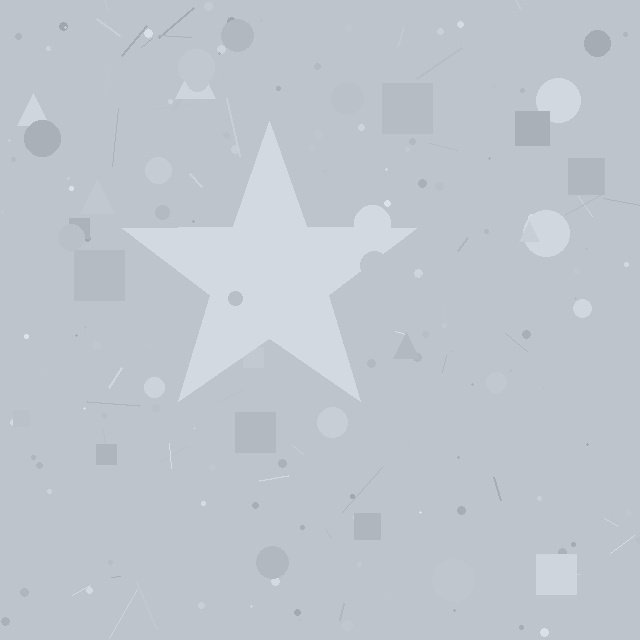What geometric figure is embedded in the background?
A star is embedded in the background.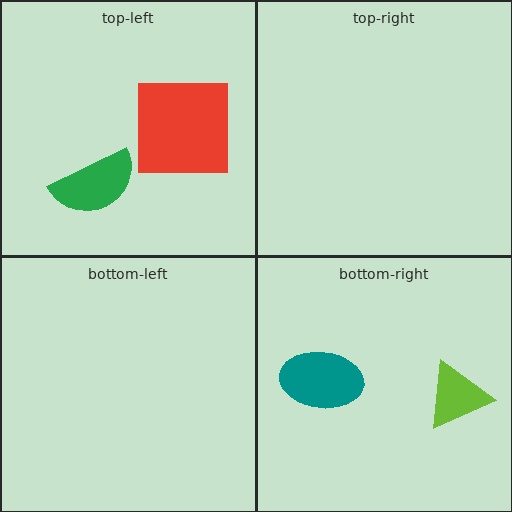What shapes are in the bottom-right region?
The lime triangle, the teal ellipse.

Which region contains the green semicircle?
The top-left region.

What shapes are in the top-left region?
The red square, the green semicircle.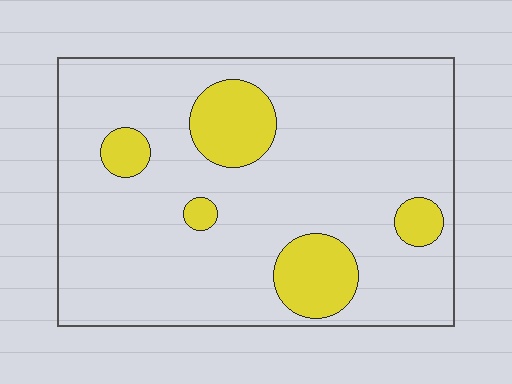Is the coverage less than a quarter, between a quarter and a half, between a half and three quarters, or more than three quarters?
Less than a quarter.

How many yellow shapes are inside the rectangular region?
5.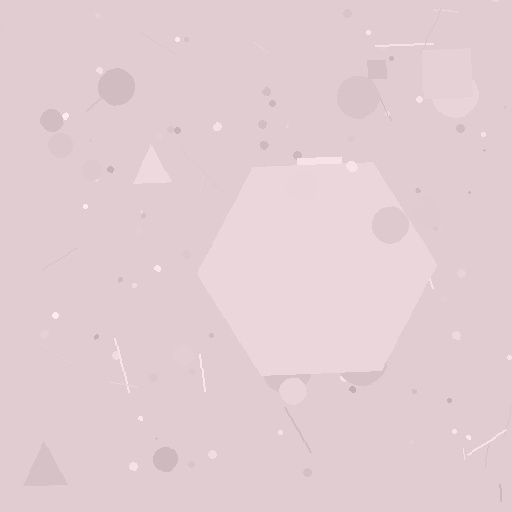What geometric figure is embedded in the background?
A hexagon is embedded in the background.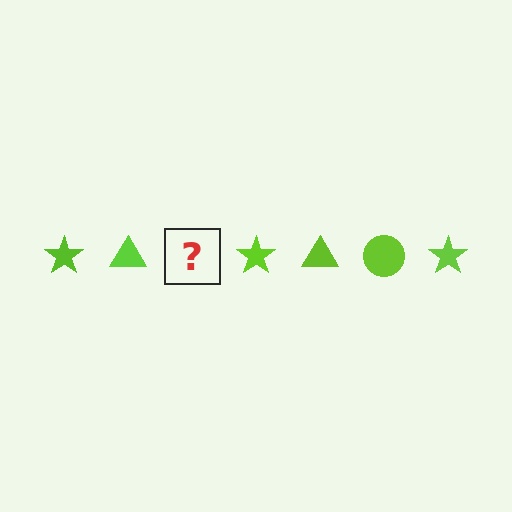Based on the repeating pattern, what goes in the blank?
The blank should be a lime circle.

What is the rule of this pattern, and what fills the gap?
The rule is that the pattern cycles through star, triangle, circle shapes in lime. The gap should be filled with a lime circle.